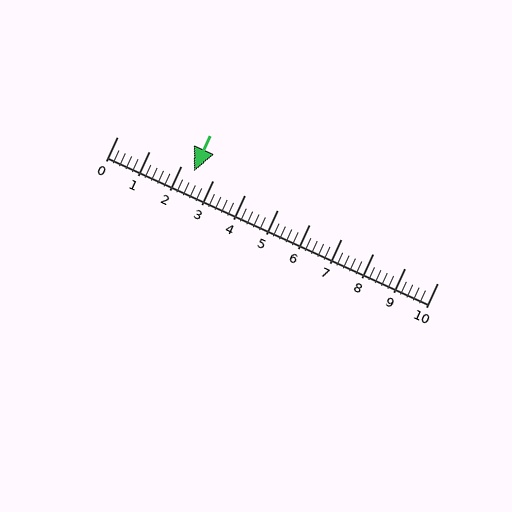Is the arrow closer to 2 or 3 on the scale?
The arrow is closer to 2.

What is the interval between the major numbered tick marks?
The major tick marks are spaced 1 units apart.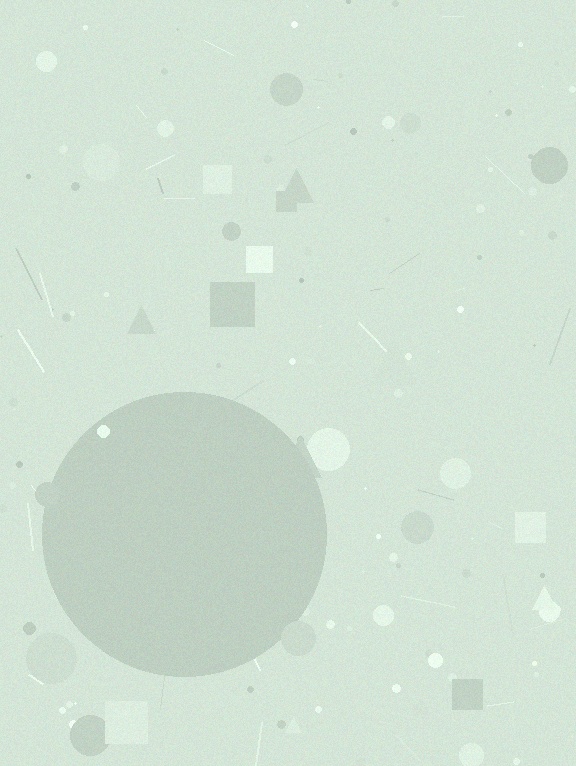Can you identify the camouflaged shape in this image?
The camouflaged shape is a circle.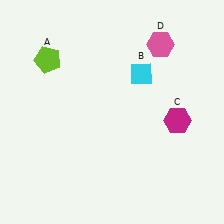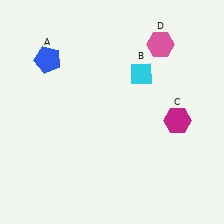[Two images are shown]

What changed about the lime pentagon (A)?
In Image 1, A is lime. In Image 2, it changed to blue.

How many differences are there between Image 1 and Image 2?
There is 1 difference between the two images.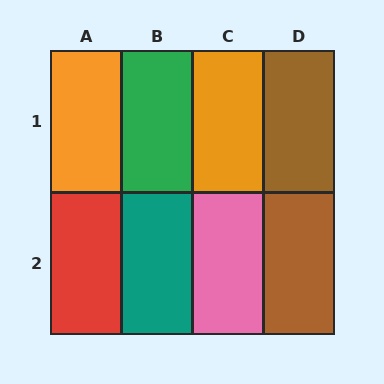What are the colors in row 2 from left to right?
Red, teal, pink, brown.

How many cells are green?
1 cell is green.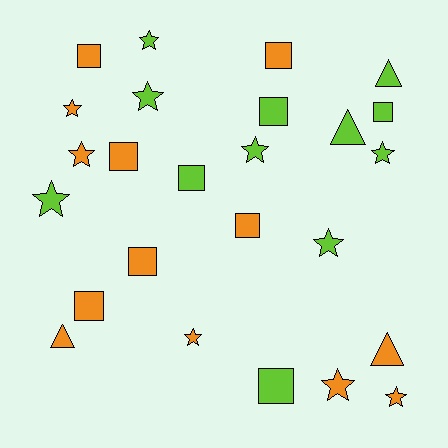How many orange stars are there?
There are 5 orange stars.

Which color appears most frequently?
Orange, with 13 objects.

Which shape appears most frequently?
Star, with 11 objects.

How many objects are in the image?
There are 25 objects.